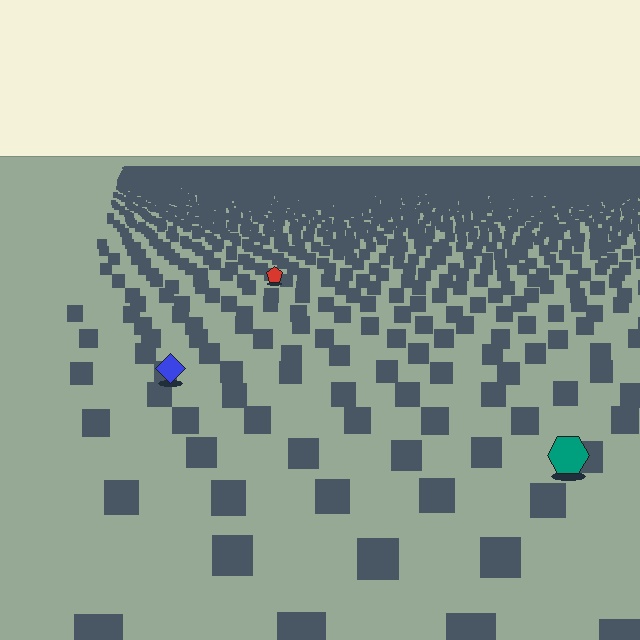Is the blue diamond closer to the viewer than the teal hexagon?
No. The teal hexagon is closer — you can tell from the texture gradient: the ground texture is coarser near it.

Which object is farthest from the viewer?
The red pentagon is farthest from the viewer. It appears smaller and the ground texture around it is denser.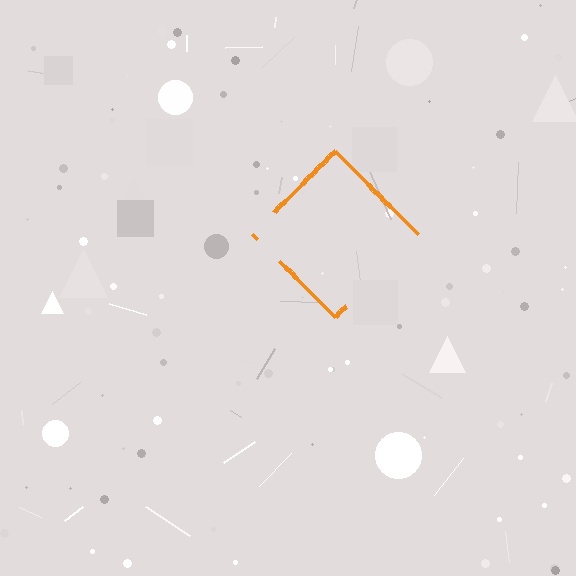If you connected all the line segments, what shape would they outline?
They would outline a diamond.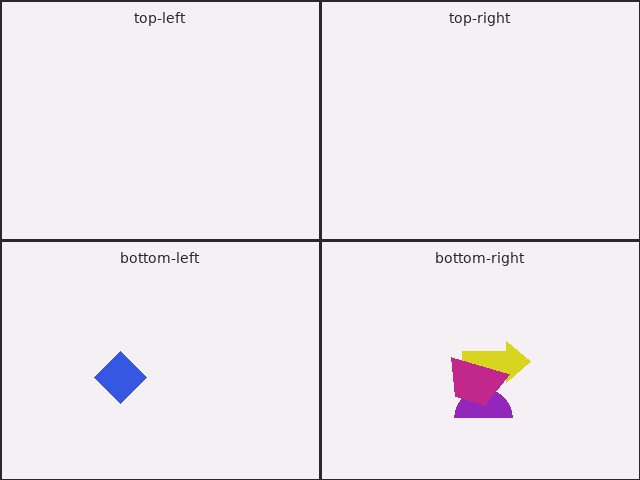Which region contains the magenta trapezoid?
The bottom-right region.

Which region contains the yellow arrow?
The bottom-right region.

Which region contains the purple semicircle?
The bottom-right region.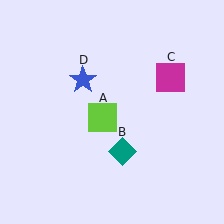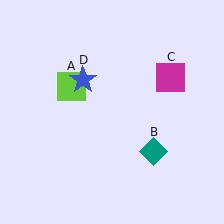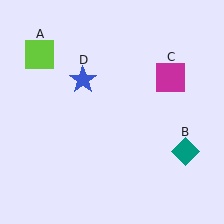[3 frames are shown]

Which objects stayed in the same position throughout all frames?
Magenta square (object C) and blue star (object D) remained stationary.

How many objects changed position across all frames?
2 objects changed position: lime square (object A), teal diamond (object B).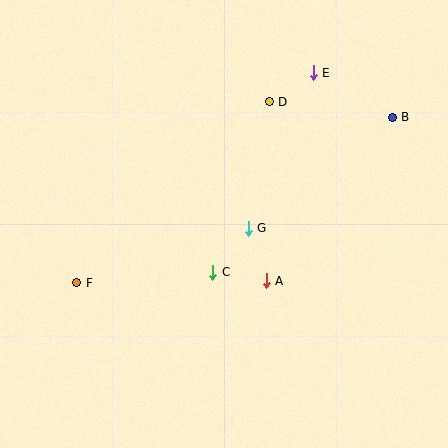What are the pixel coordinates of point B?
Point B is at (392, 117).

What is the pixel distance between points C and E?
The distance between C and E is 223 pixels.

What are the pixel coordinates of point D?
Point D is at (269, 102).